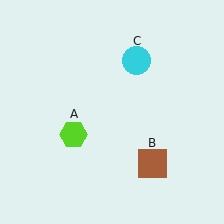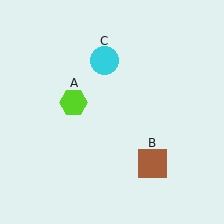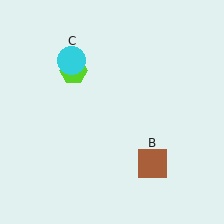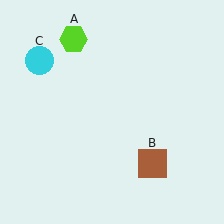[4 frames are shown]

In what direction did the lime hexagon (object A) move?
The lime hexagon (object A) moved up.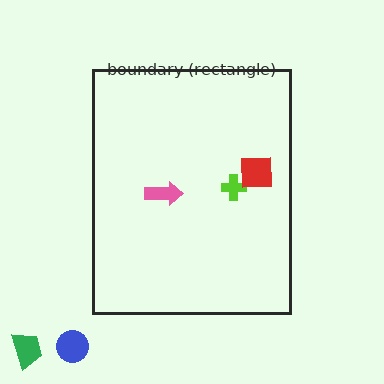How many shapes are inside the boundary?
3 inside, 2 outside.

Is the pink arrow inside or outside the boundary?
Inside.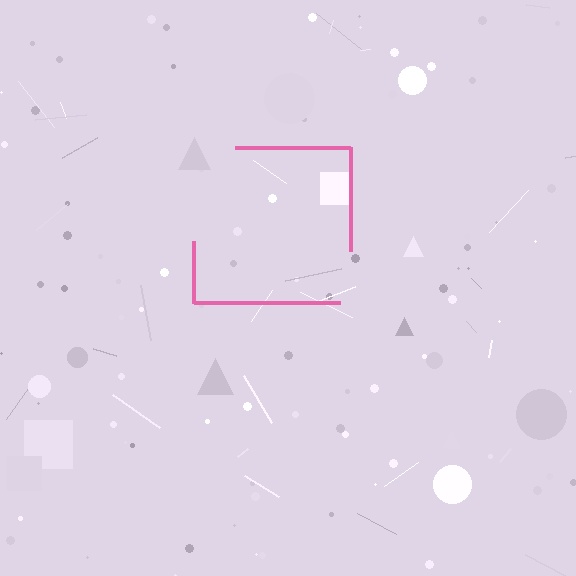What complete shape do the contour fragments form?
The contour fragments form a square.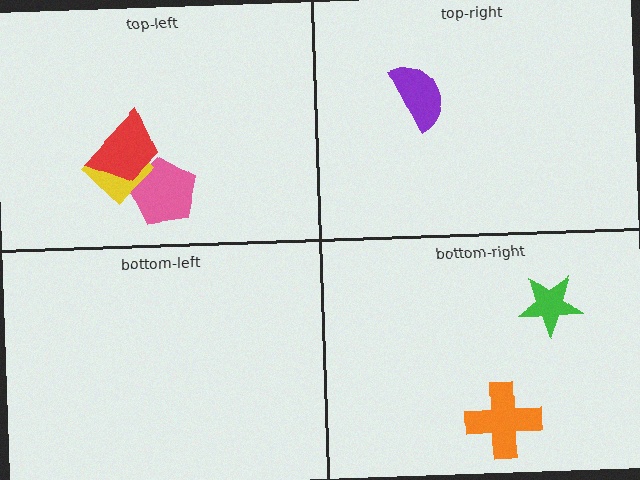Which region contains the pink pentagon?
The top-left region.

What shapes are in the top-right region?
The purple semicircle.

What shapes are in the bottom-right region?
The orange cross, the green star.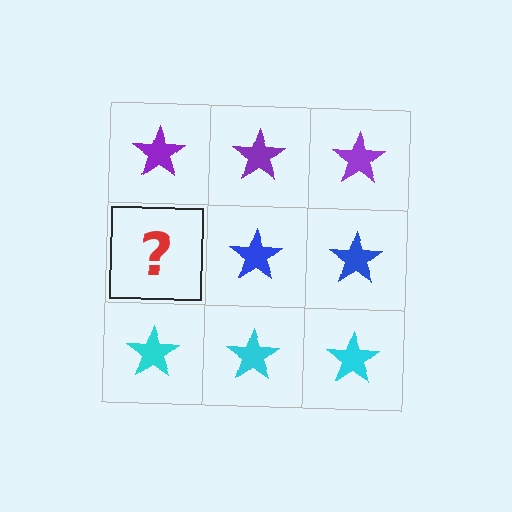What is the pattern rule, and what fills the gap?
The rule is that each row has a consistent color. The gap should be filled with a blue star.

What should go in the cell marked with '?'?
The missing cell should contain a blue star.